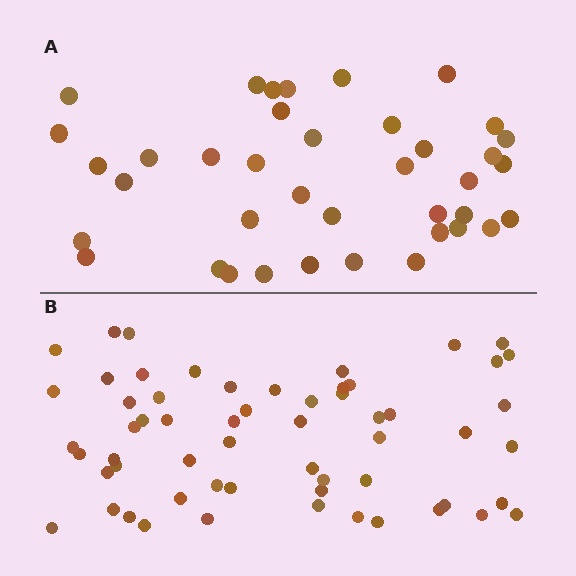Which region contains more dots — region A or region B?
Region B (the bottom region) has more dots.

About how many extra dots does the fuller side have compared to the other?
Region B has approximately 20 more dots than region A.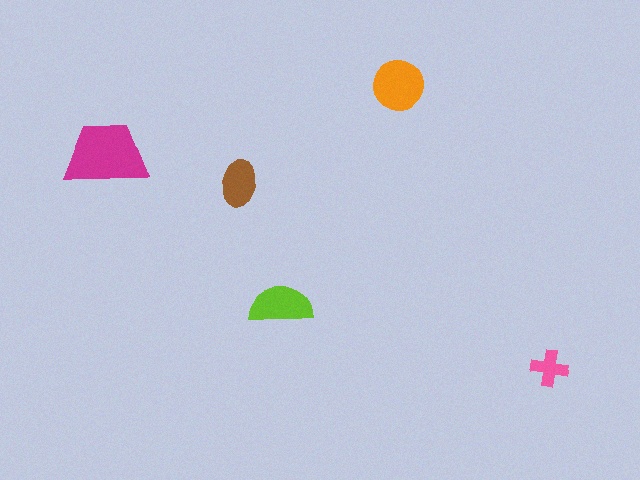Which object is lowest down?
The pink cross is bottommost.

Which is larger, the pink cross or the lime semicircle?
The lime semicircle.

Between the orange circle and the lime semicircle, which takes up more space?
The orange circle.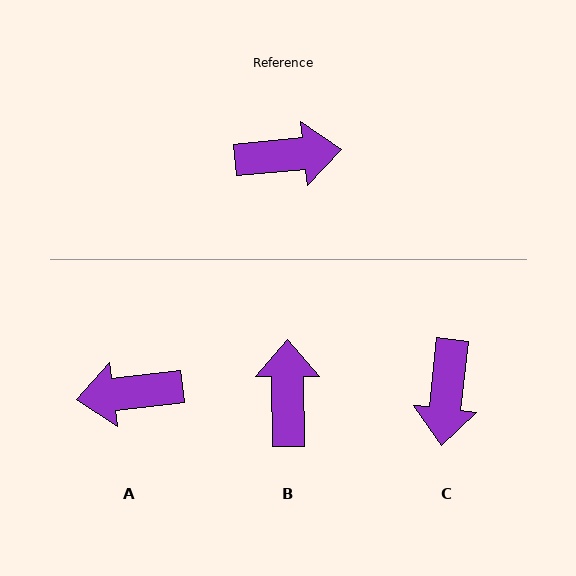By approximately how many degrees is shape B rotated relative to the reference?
Approximately 85 degrees counter-clockwise.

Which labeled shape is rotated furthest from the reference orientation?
A, about 179 degrees away.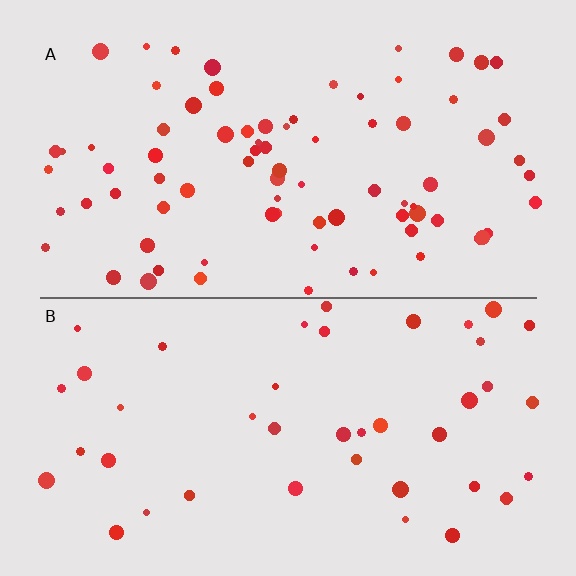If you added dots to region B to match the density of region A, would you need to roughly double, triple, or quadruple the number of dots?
Approximately double.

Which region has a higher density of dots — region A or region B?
A (the top).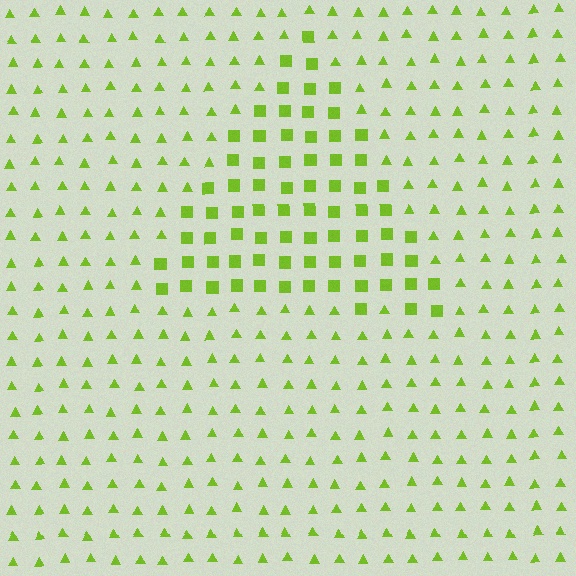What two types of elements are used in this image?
The image uses squares inside the triangle region and triangles outside it.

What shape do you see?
I see a triangle.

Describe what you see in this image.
The image is filled with small lime elements arranged in a uniform grid. A triangle-shaped region contains squares, while the surrounding area contains triangles. The boundary is defined purely by the change in element shape.